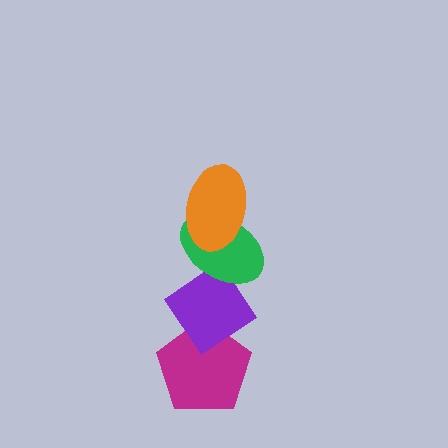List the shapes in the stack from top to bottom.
From top to bottom: the orange ellipse, the green ellipse, the purple diamond, the magenta pentagon.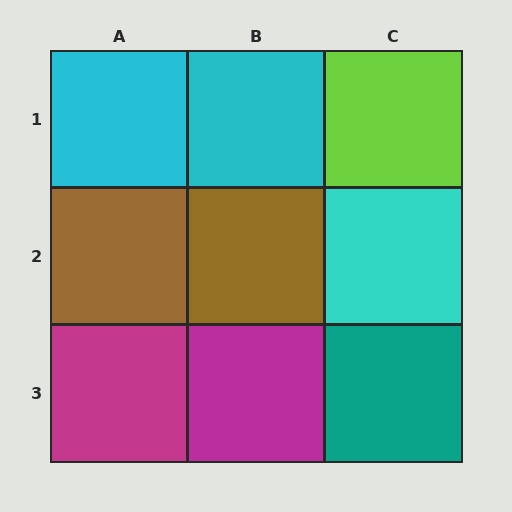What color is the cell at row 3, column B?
Magenta.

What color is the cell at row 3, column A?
Magenta.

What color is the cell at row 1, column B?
Cyan.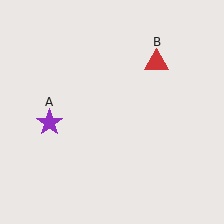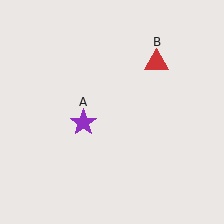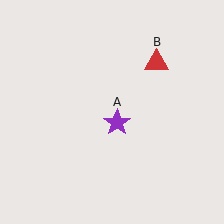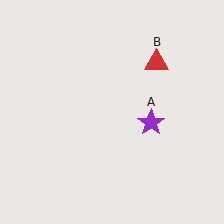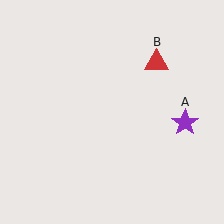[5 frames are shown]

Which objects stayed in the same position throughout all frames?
Red triangle (object B) remained stationary.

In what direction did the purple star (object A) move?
The purple star (object A) moved right.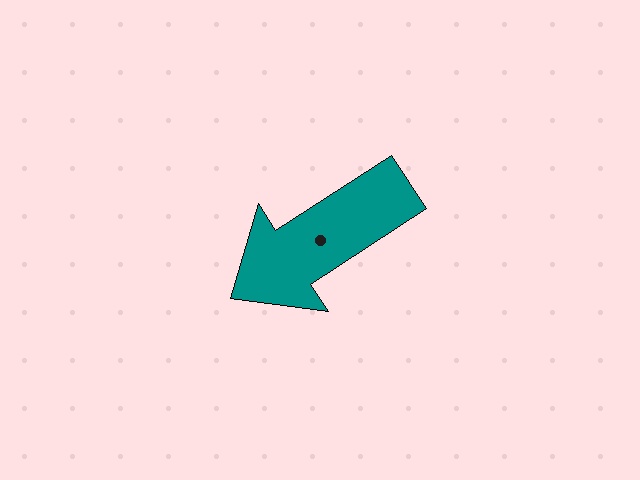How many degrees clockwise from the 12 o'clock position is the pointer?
Approximately 237 degrees.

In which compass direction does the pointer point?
Southwest.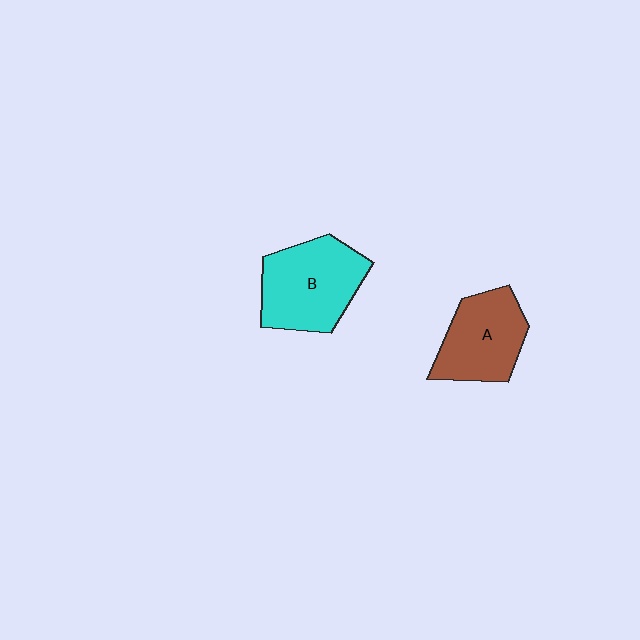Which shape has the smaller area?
Shape A (brown).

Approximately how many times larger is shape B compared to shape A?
Approximately 1.2 times.